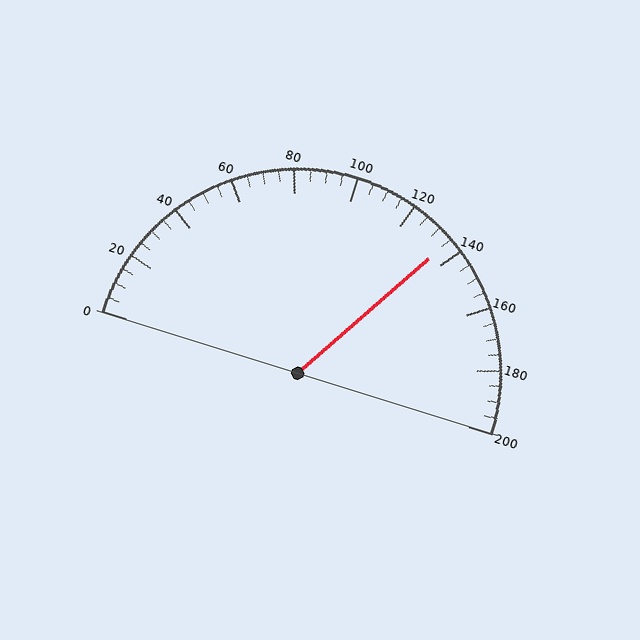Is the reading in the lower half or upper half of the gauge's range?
The reading is in the upper half of the range (0 to 200).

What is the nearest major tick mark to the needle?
The nearest major tick mark is 140.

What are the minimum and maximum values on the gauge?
The gauge ranges from 0 to 200.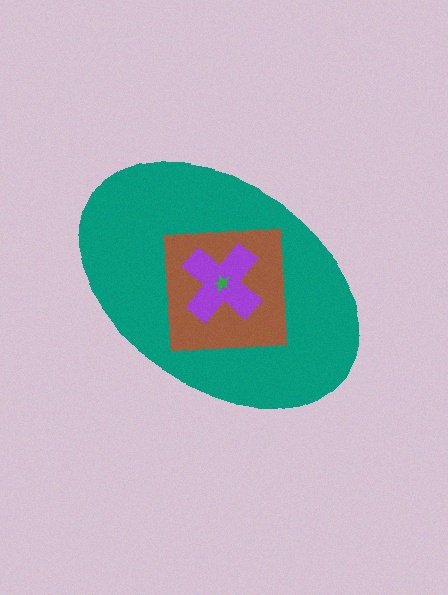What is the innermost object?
The green star.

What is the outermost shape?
The teal ellipse.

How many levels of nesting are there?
4.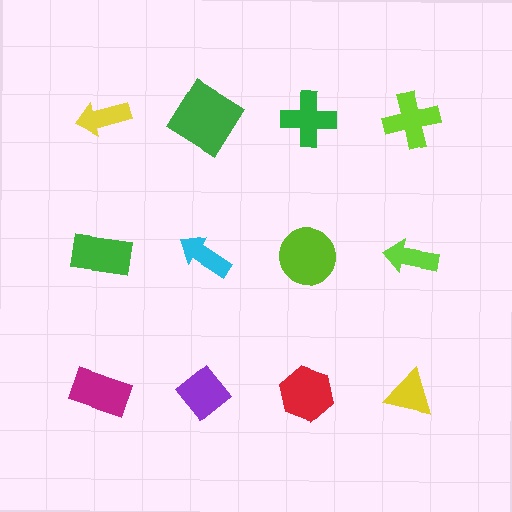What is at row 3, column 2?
A purple diamond.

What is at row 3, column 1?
A magenta rectangle.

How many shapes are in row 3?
4 shapes.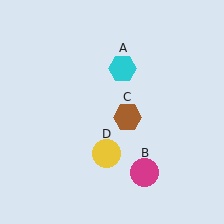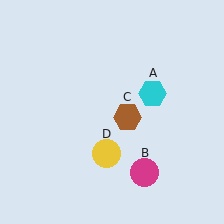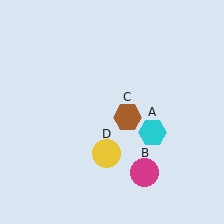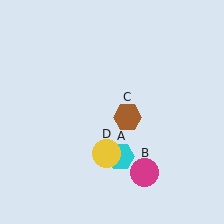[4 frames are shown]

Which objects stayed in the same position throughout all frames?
Magenta circle (object B) and brown hexagon (object C) and yellow circle (object D) remained stationary.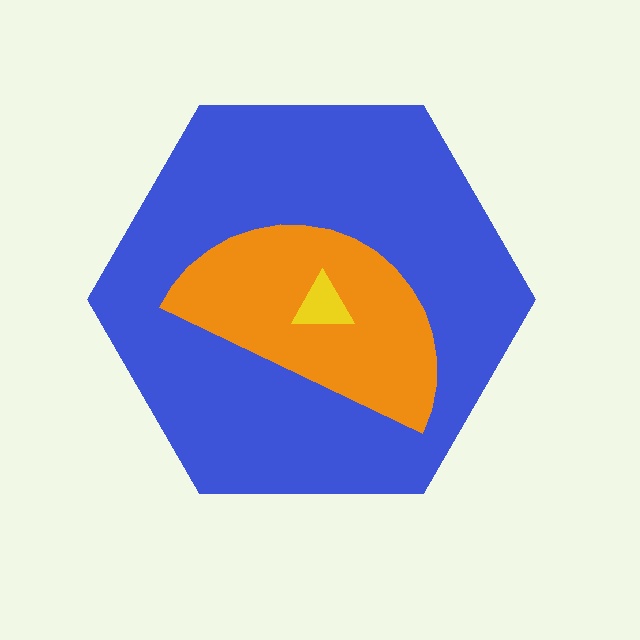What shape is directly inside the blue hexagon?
The orange semicircle.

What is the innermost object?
The yellow triangle.